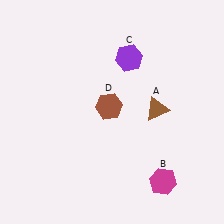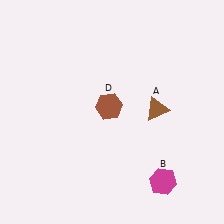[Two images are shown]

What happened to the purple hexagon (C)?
The purple hexagon (C) was removed in Image 2. It was in the top-right area of Image 1.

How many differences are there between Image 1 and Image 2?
There is 1 difference between the two images.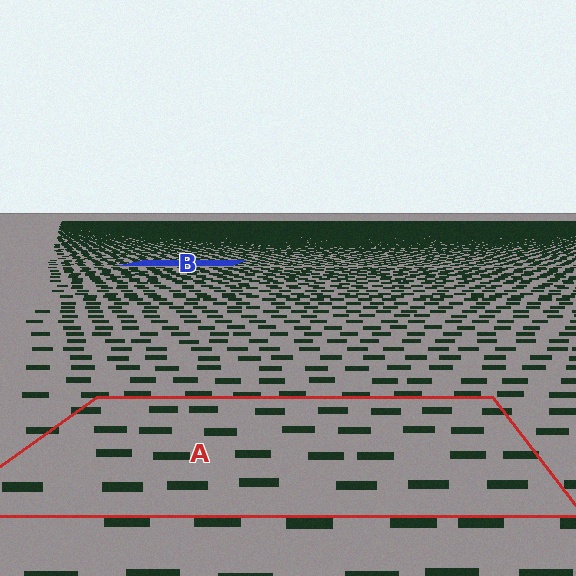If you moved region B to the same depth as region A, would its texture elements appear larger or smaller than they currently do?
They would appear larger. At a closer depth, the same texture elements are projected at a bigger on-screen size.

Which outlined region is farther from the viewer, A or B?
Region B is farther from the viewer — the texture elements inside it appear smaller and more densely packed.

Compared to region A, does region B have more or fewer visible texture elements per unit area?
Region B has more texture elements per unit area — they are packed more densely because it is farther away.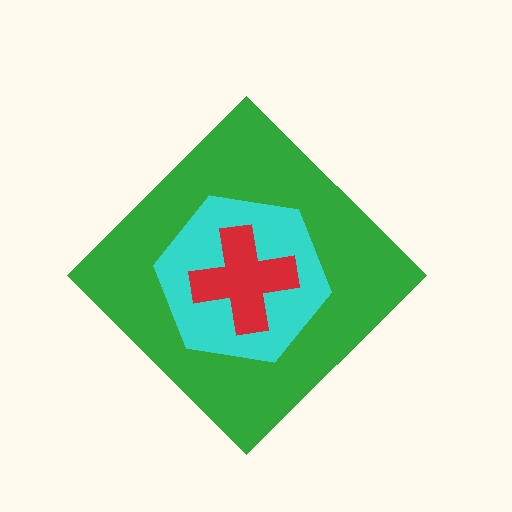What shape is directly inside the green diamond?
The cyan hexagon.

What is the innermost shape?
The red cross.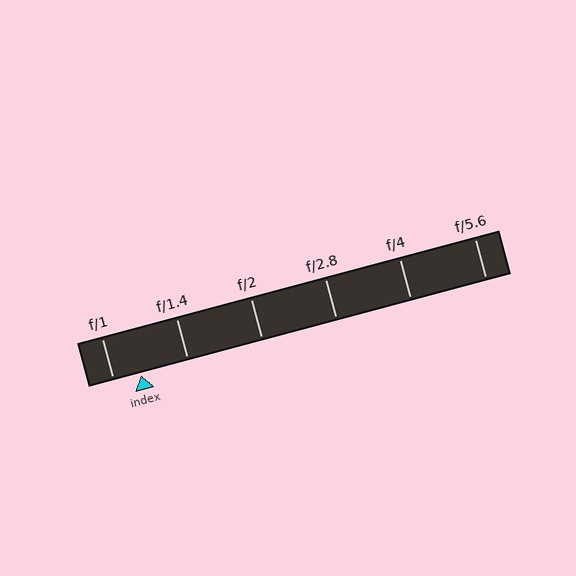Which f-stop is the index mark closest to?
The index mark is closest to f/1.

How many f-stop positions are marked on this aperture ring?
There are 6 f-stop positions marked.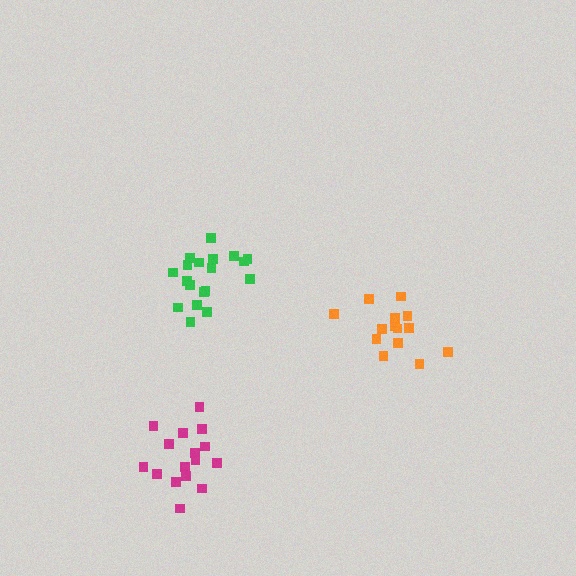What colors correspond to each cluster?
The clusters are colored: orange, green, magenta.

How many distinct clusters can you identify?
There are 3 distinct clusters.